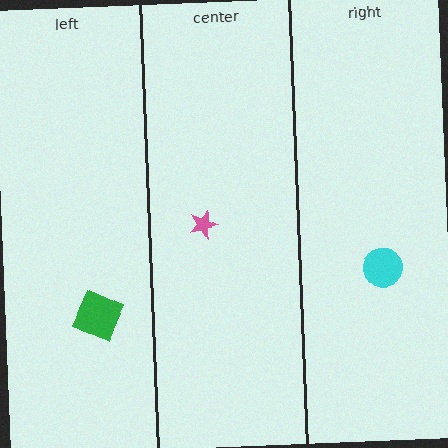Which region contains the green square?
The left region.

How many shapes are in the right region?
1.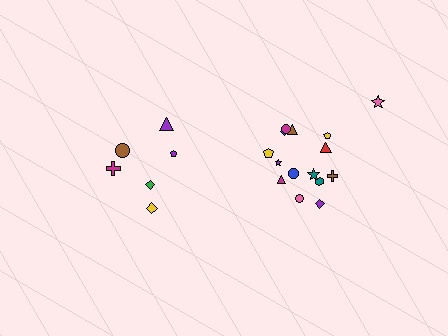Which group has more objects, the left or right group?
The right group.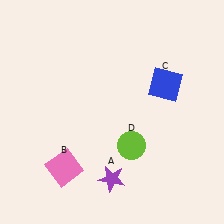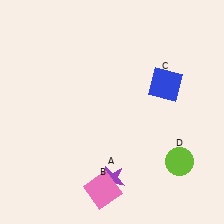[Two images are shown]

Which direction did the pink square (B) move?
The pink square (B) moved right.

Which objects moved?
The objects that moved are: the pink square (B), the lime circle (D).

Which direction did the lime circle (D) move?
The lime circle (D) moved right.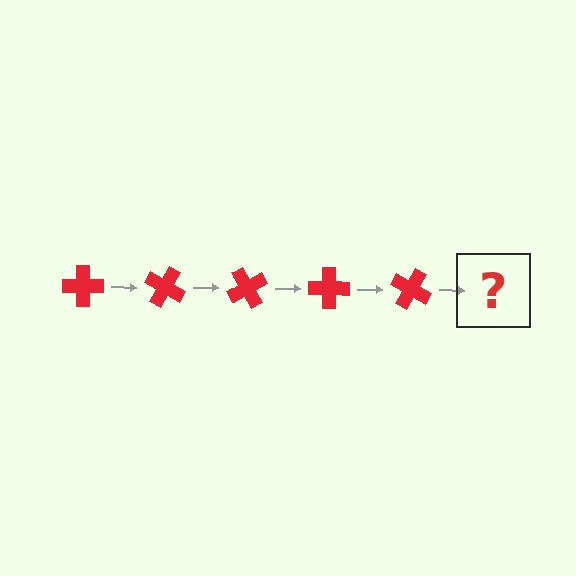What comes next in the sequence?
The next element should be a red cross rotated 150 degrees.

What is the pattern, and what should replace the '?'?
The pattern is that the cross rotates 30 degrees each step. The '?' should be a red cross rotated 150 degrees.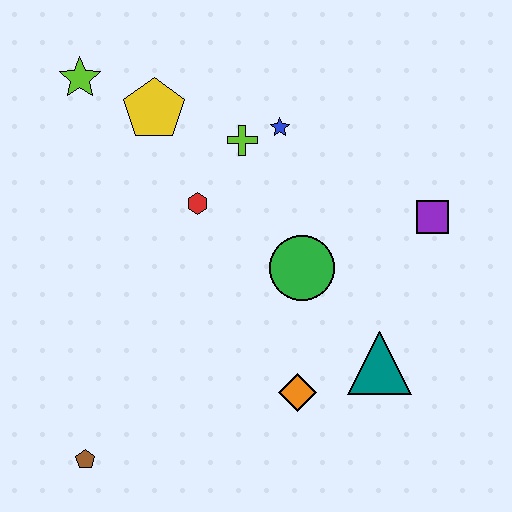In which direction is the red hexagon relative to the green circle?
The red hexagon is to the left of the green circle.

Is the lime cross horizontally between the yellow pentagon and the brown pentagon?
No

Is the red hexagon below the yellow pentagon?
Yes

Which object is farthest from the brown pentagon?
The purple square is farthest from the brown pentagon.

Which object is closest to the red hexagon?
The lime cross is closest to the red hexagon.